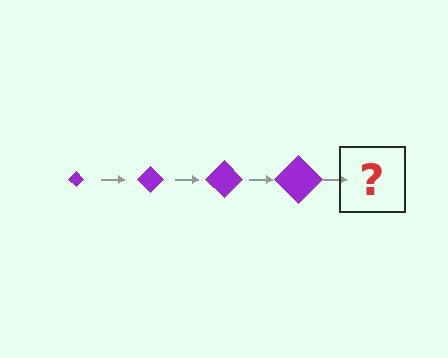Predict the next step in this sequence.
The next step is a purple diamond, larger than the previous one.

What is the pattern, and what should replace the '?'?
The pattern is that the diamond gets progressively larger each step. The '?' should be a purple diamond, larger than the previous one.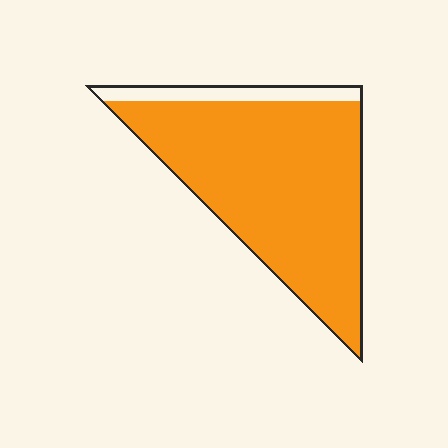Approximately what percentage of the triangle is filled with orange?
Approximately 90%.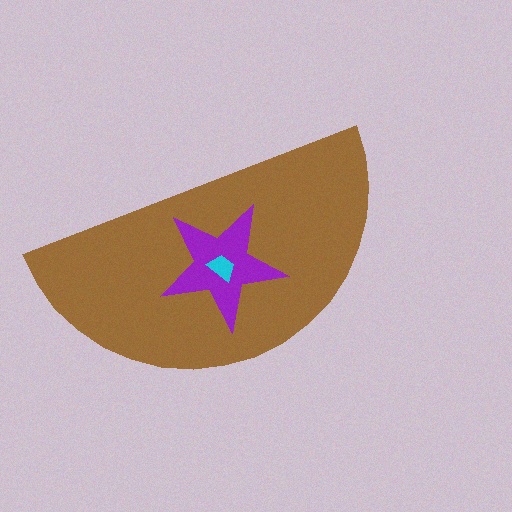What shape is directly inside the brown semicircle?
The purple star.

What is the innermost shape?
The cyan trapezoid.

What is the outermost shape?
The brown semicircle.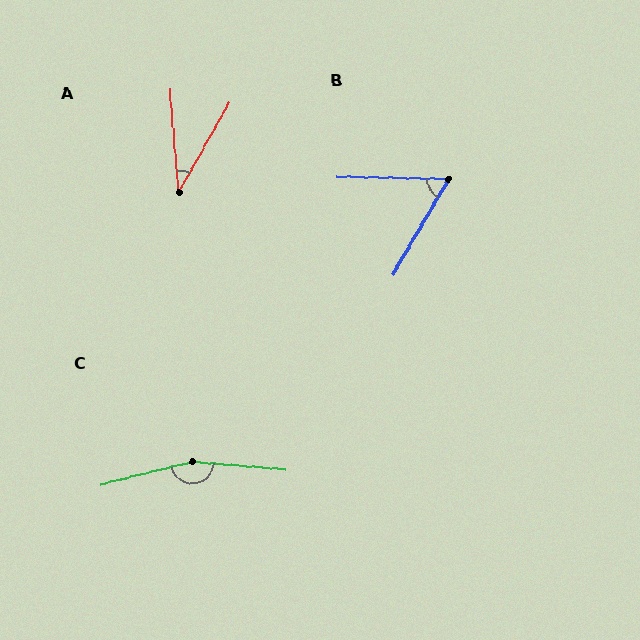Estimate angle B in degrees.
Approximately 61 degrees.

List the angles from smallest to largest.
A (35°), B (61°), C (161°).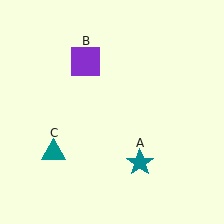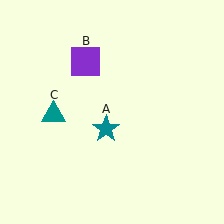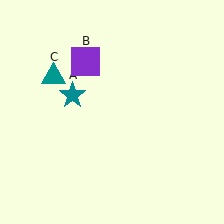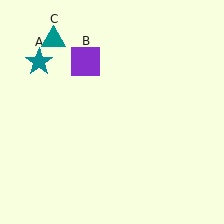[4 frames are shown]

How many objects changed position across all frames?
2 objects changed position: teal star (object A), teal triangle (object C).